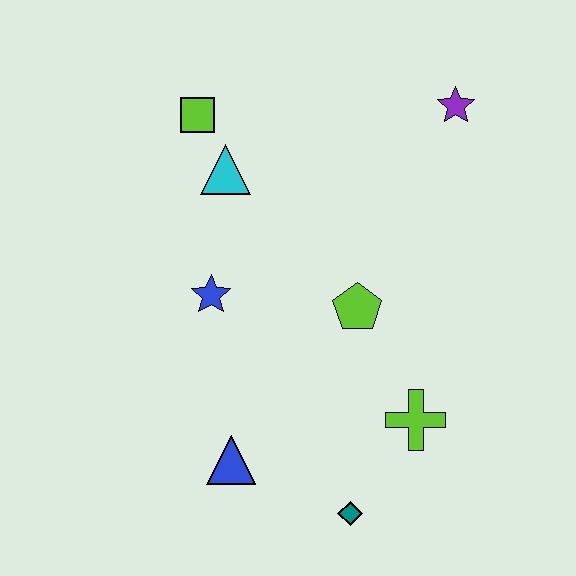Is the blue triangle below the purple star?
Yes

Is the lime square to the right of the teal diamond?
No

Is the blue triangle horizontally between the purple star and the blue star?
Yes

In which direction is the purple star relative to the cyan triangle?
The purple star is to the right of the cyan triangle.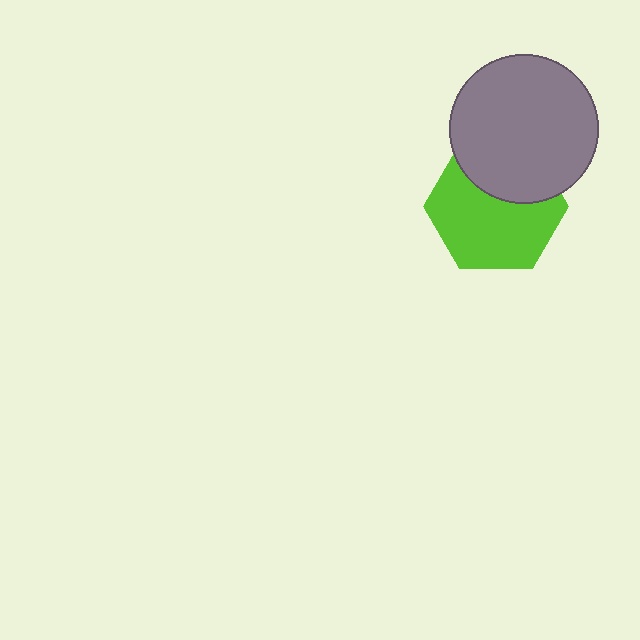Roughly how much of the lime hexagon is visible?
Most of it is visible (roughly 66%).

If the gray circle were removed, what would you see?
You would see the complete lime hexagon.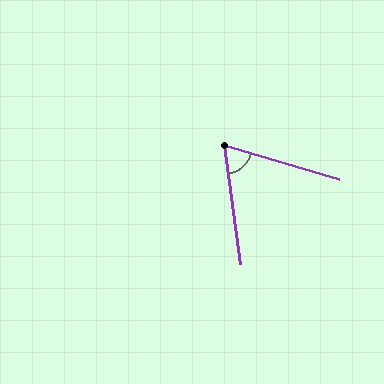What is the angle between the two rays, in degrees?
Approximately 66 degrees.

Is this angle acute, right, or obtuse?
It is acute.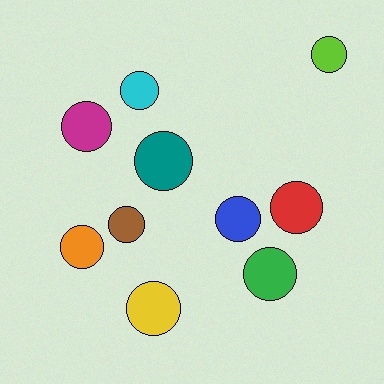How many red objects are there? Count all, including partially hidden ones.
There is 1 red object.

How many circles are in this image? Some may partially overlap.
There are 10 circles.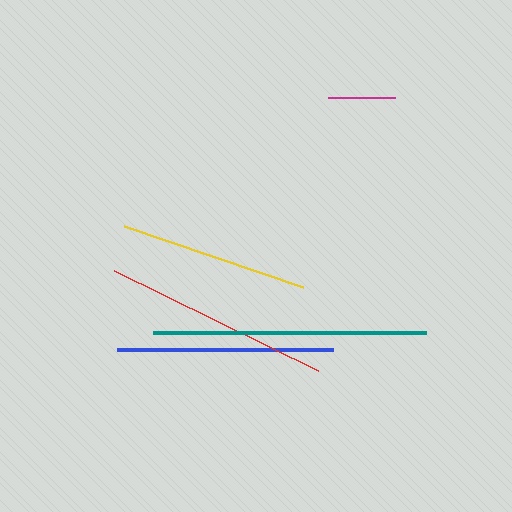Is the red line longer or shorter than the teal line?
The teal line is longer than the red line.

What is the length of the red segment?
The red segment is approximately 227 pixels long.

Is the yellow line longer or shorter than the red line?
The red line is longer than the yellow line.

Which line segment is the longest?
The teal line is the longest at approximately 273 pixels.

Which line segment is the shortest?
The magenta line is the shortest at approximately 67 pixels.